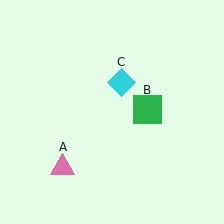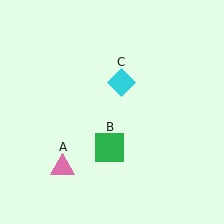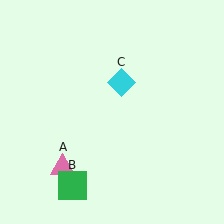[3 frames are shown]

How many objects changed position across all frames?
1 object changed position: green square (object B).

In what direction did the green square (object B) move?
The green square (object B) moved down and to the left.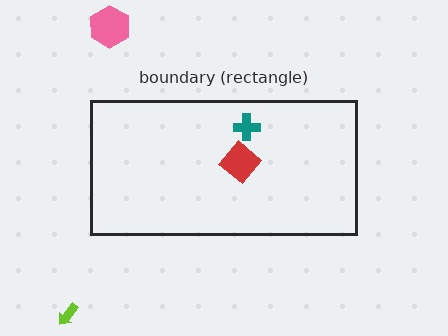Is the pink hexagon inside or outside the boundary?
Outside.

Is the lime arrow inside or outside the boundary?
Outside.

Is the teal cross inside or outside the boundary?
Inside.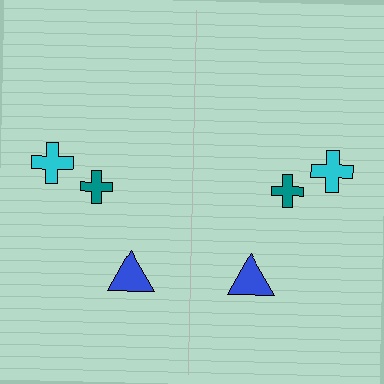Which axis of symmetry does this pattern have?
The pattern has a vertical axis of symmetry running through the center of the image.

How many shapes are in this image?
There are 6 shapes in this image.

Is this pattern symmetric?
Yes, this pattern has bilateral (reflection) symmetry.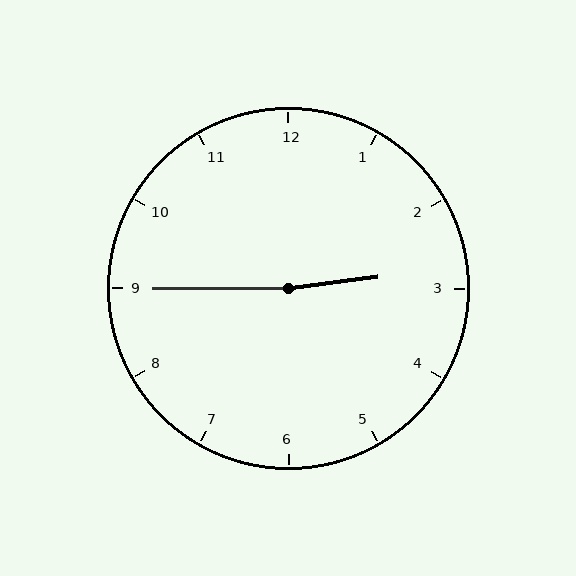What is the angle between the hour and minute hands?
Approximately 172 degrees.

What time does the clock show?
2:45.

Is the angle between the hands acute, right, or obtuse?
It is obtuse.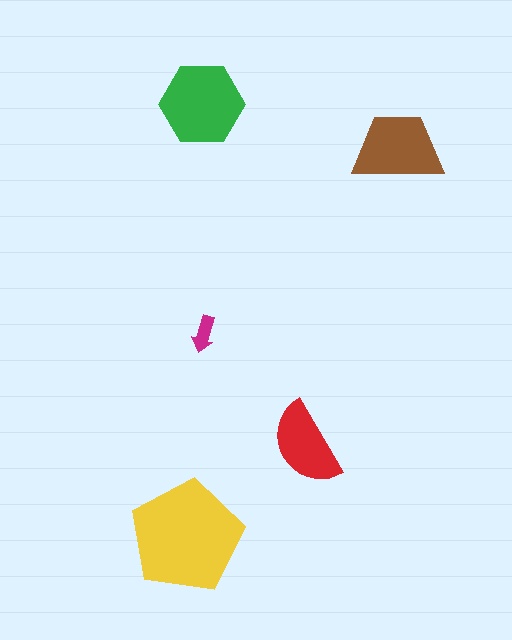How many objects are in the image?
There are 5 objects in the image.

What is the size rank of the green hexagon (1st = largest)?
2nd.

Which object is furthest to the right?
The brown trapezoid is rightmost.